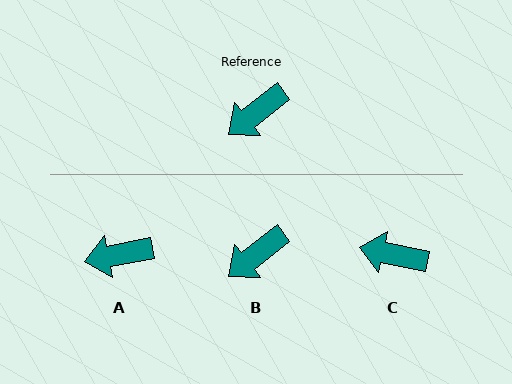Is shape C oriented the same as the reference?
No, it is off by about 50 degrees.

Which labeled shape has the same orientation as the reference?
B.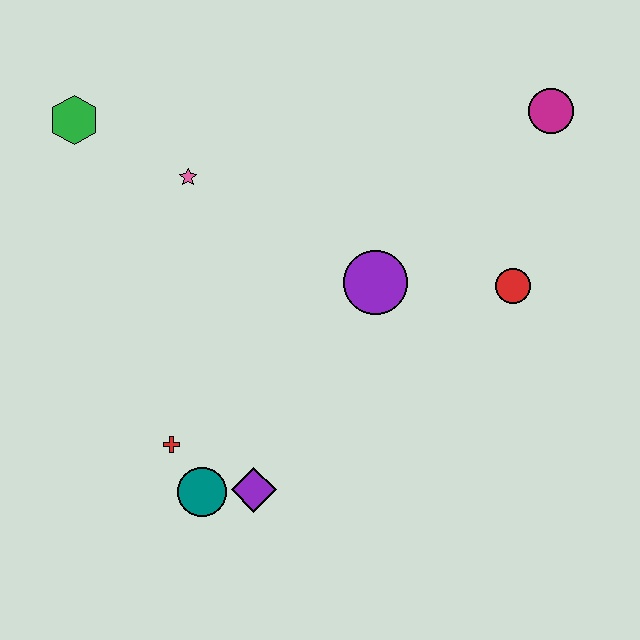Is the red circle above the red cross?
Yes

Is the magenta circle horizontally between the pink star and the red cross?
No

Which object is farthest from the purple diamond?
The magenta circle is farthest from the purple diamond.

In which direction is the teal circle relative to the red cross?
The teal circle is below the red cross.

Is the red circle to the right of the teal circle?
Yes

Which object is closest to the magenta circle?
The red circle is closest to the magenta circle.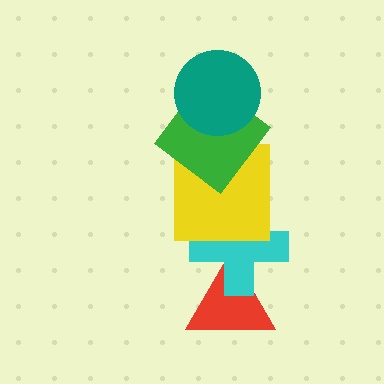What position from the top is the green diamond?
The green diamond is 2nd from the top.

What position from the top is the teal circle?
The teal circle is 1st from the top.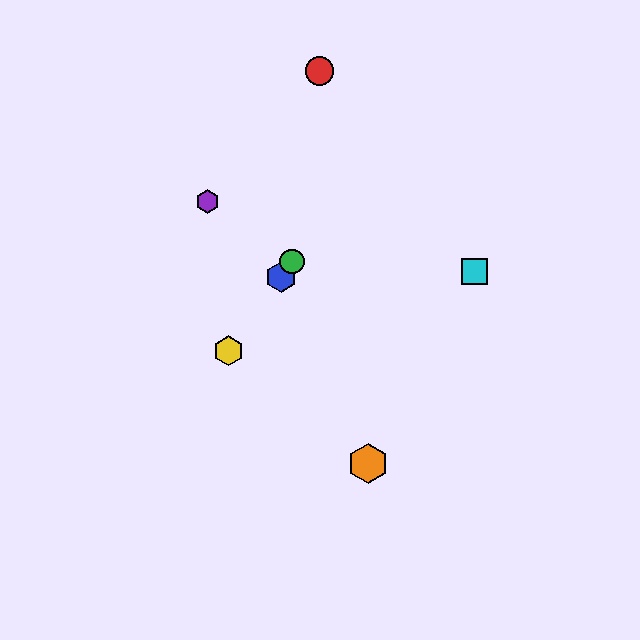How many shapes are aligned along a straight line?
3 shapes (the blue hexagon, the green circle, the yellow hexagon) are aligned along a straight line.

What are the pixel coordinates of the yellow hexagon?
The yellow hexagon is at (228, 351).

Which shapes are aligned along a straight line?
The blue hexagon, the green circle, the yellow hexagon are aligned along a straight line.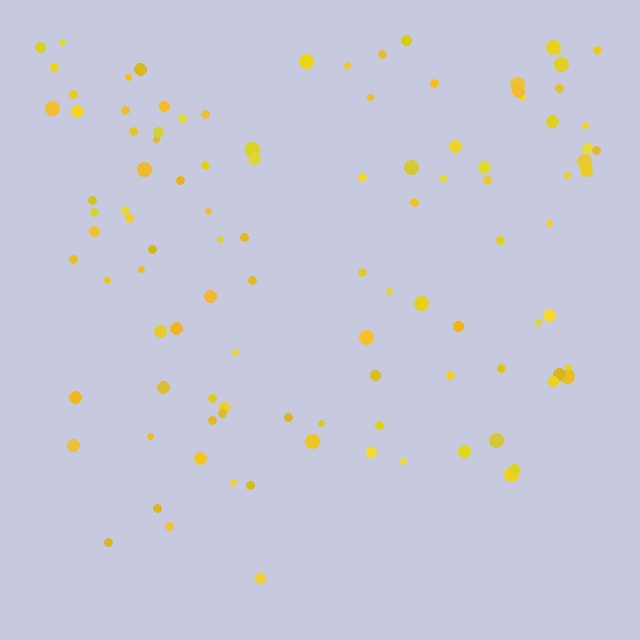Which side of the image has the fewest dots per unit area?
The bottom.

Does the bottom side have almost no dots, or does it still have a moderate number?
Still a moderate number, just noticeably fewer than the top.